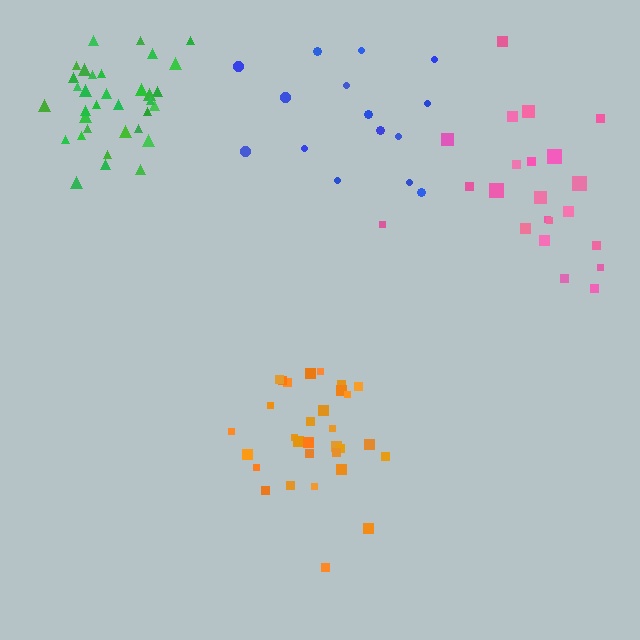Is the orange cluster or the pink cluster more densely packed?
Orange.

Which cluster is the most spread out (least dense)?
Blue.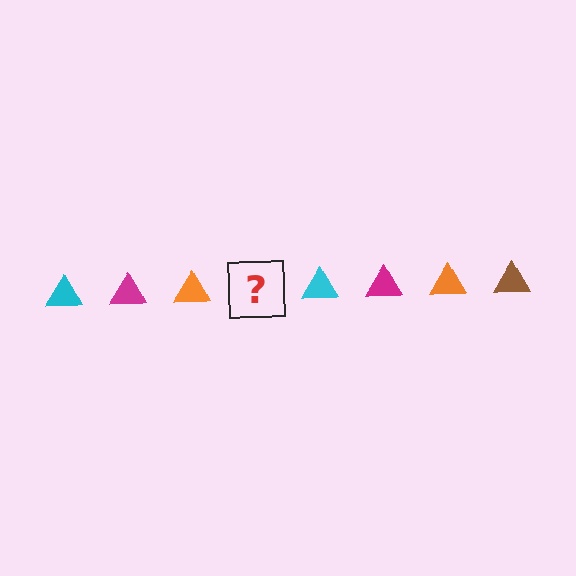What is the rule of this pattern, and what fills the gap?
The rule is that the pattern cycles through cyan, magenta, orange, brown triangles. The gap should be filled with a brown triangle.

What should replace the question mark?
The question mark should be replaced with a brown triangle.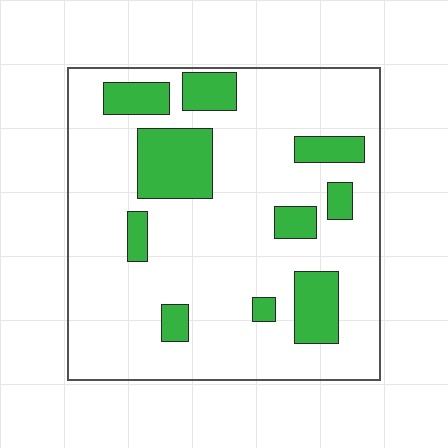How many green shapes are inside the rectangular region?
10.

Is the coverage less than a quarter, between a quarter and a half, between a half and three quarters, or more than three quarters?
Less than a quarter.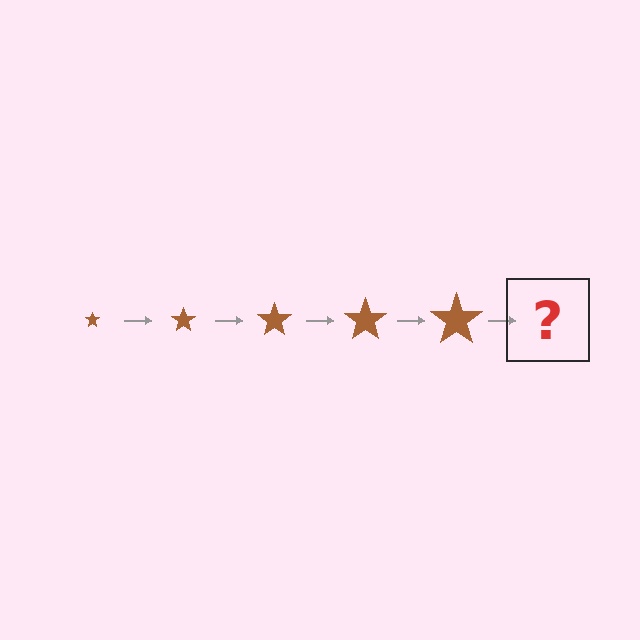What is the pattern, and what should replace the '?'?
The pattern is that the star gets progressively larger each step. The '?' should be a brown star, larger than the previous one.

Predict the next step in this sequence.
The next step is a brown star, larger than the previous one.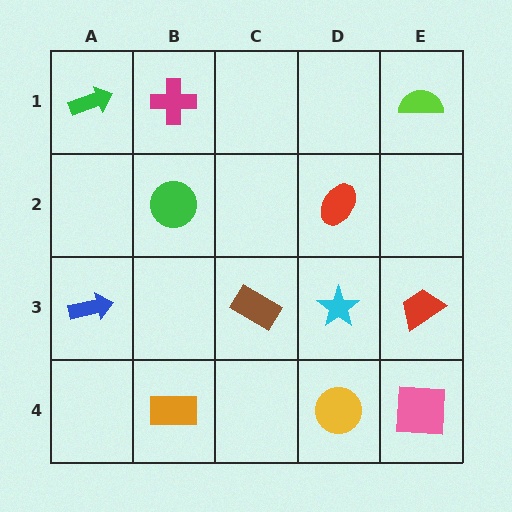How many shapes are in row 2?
2 shapes.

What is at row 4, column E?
A pink square.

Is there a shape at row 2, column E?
No, that cell is empty.